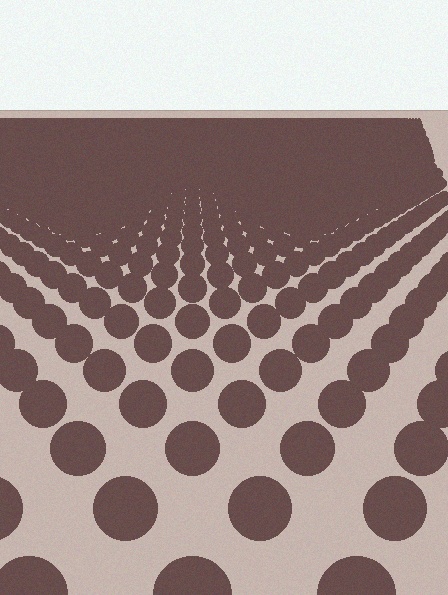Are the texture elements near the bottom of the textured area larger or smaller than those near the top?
Larger. Near the bottom, elements are closer to the viewer and appear at a bigger on-screen size.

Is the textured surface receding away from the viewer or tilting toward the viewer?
The surface is receding away from the viewer. Texture elements get smaller and denser toward the top.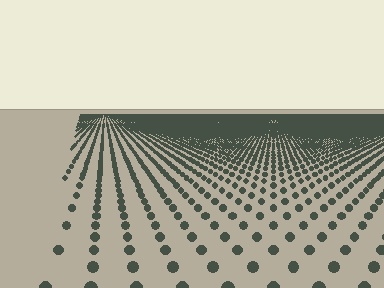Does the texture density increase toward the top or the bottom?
Density increases toward the top.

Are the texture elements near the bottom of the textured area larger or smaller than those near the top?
Larger. Near the bottom, elements are closer to the viewer and appear at a bigger on-screen size.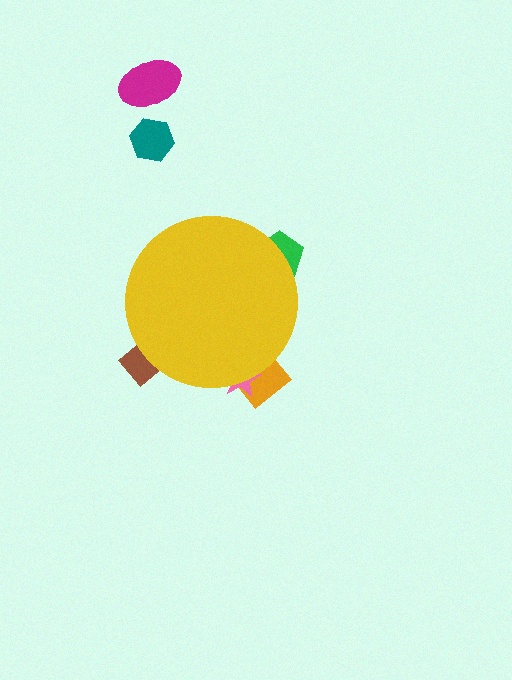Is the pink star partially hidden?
Yes, the pink star is partially hidden behind the yellow circle.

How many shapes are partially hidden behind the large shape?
4 shapes are partially hidden.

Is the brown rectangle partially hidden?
Yes, the brown rectangle is partially hidden behind the yellow circle.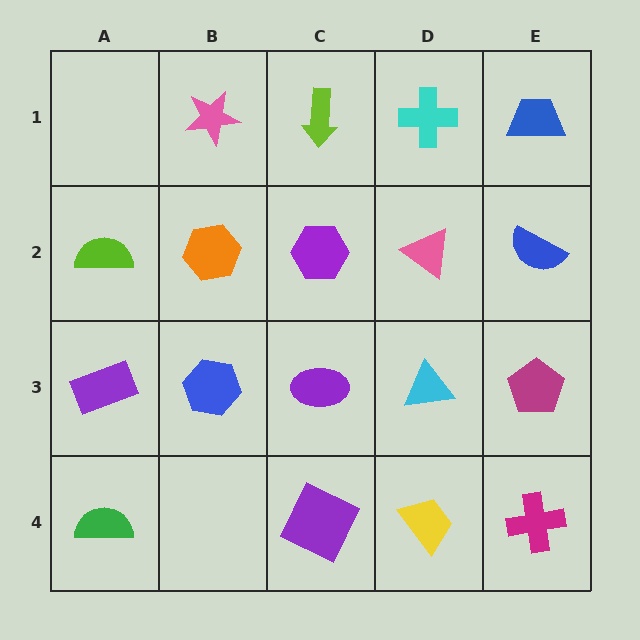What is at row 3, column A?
A purple rectangle.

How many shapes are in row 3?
5 shapes.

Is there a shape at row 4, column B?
No, that cell is empty.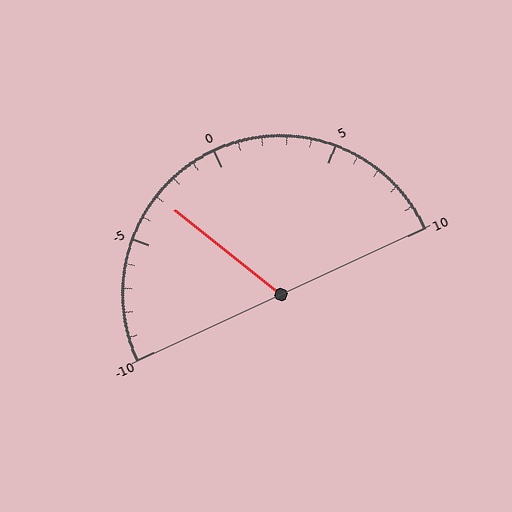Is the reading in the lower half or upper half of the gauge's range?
The reading is in the lower half of the range (-10 to 10).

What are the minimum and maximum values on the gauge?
The gauge ranges from -10 to 10.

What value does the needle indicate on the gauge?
The needle indicates approximately -3.